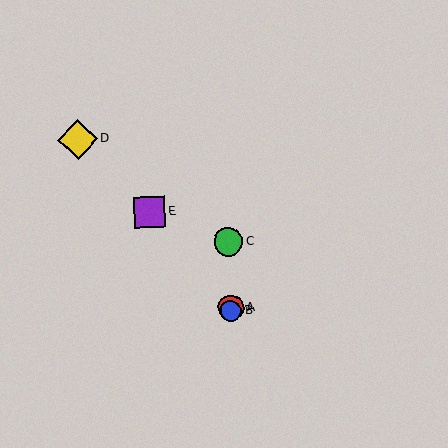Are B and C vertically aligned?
Yes, both are at x≈231.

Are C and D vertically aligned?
No, C is at x≈228 and D is at x≈78.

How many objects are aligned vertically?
3 objects (A, B, C) are aligned vertically.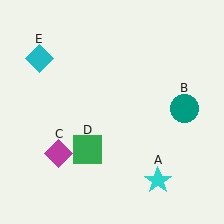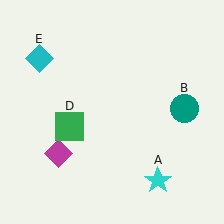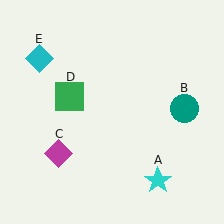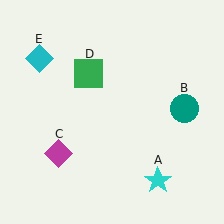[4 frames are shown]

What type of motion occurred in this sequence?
The green square (object D) rotated clockwise around the center of the scene.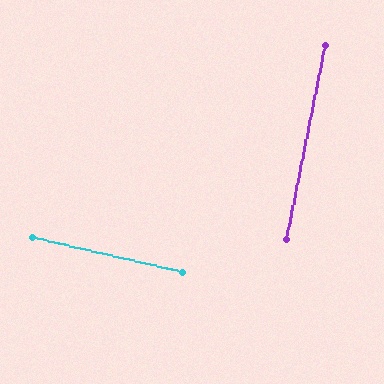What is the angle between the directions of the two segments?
Approximately 88 degrees.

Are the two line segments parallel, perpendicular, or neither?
Perpendicular — they meet at approximately 88°.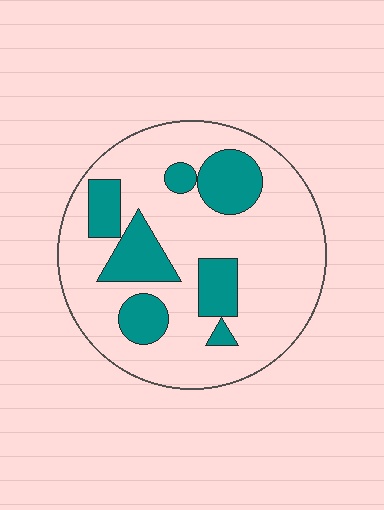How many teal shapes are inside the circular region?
7.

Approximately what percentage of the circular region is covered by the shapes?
Approximately 25%.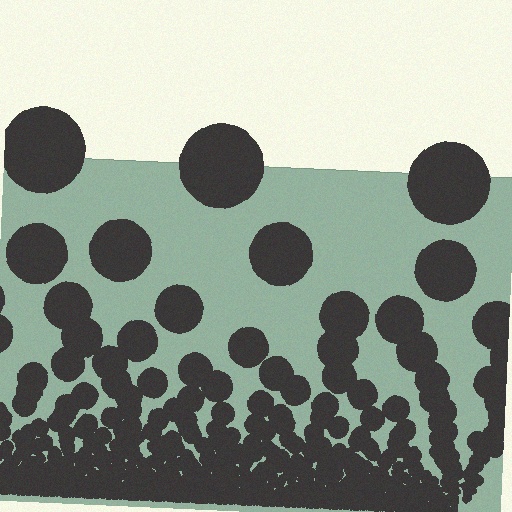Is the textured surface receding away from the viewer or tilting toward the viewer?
The surface appears to tilt toward the viewer. Texture elements get larger and sparser toward the top.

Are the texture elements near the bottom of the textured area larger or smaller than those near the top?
Smaller. The gradient is inverted — elements near the bottom are smaller and denser.